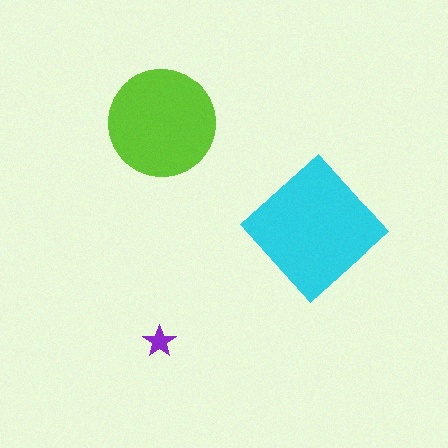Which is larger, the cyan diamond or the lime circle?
The cyan diamond.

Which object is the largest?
The cyan diamond.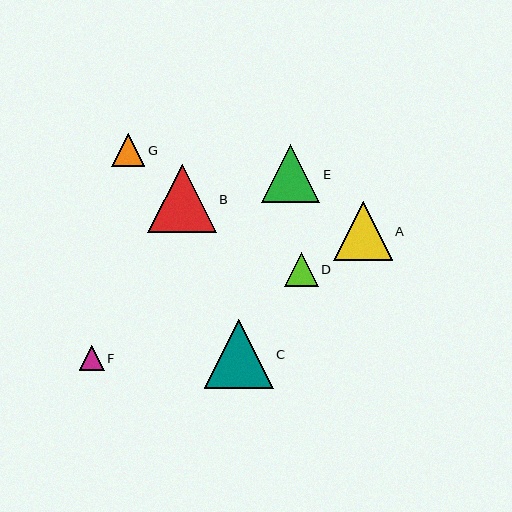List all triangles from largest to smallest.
From largest to smallest: C, B, E, A, D, G, F.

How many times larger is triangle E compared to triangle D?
Triangle E is approximately 1.7 times the size of triangle D.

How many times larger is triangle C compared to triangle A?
Triangle C is approximately 1.2 times the size of triangle A.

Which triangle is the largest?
Triangle C is the largest with a size of approximately 69 pixels.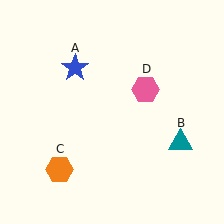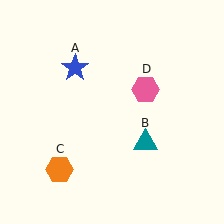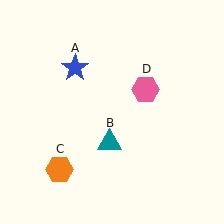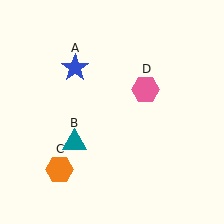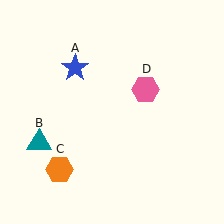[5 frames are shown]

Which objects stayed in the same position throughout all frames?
Blue star (object A) and orange hexagon (object C) and pink hexagon (object D) remained stationary.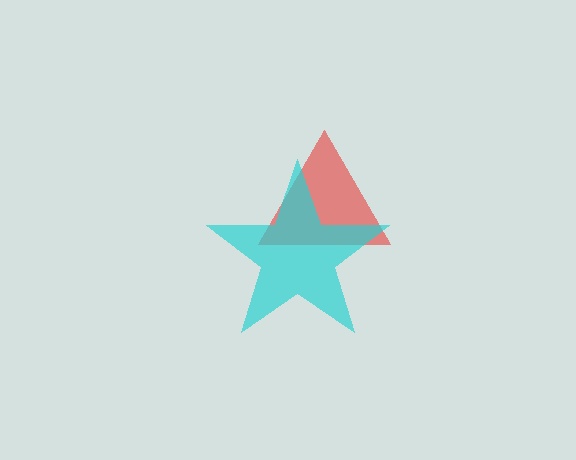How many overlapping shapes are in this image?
There are 2 overlapping shapes in the image.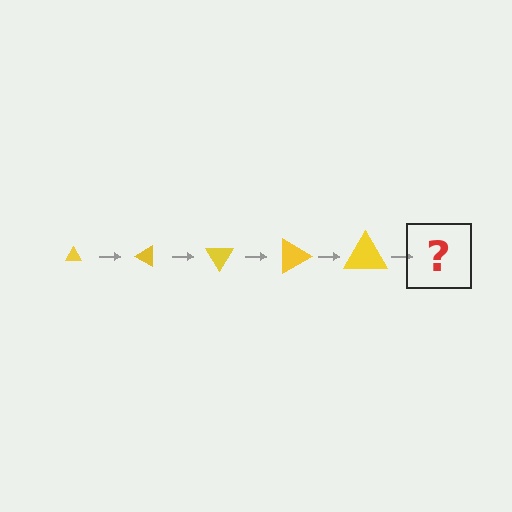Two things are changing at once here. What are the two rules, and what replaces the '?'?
The two rules are that the triangle grows larger each step and it rotates 30 degrees each step. The '?' should be a triangle, larger than the previous one and rotated 150 degrees from the start.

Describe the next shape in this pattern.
It should be a triangle, larger than the previous one and rotated 150 degrees from the start.